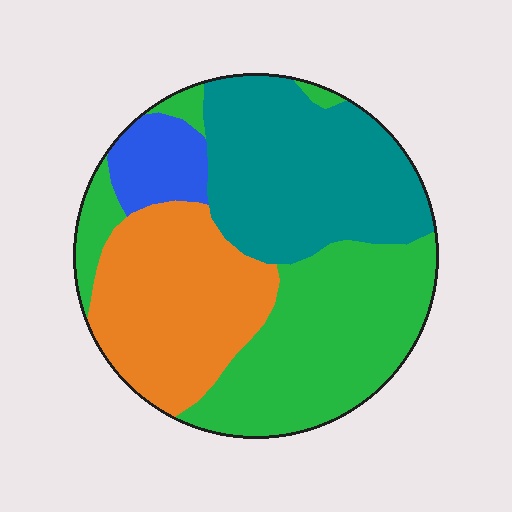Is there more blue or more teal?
Teal.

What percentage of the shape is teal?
Teal covers about 30% of the shape.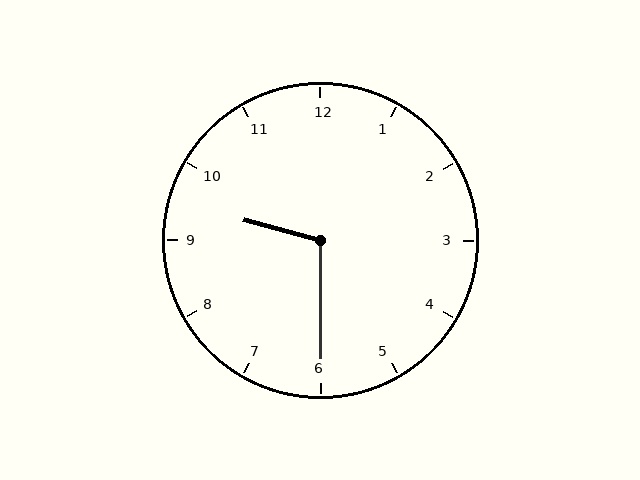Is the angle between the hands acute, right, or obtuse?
It is obtuse.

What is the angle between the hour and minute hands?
Approximately 105 degrees.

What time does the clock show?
9:30.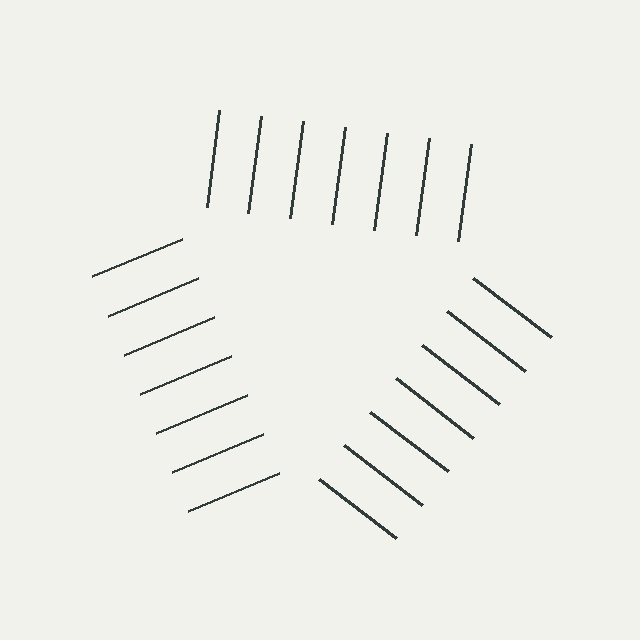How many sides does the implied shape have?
3 sides — the line-ends trace a triangle.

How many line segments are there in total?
21 — 7 along each of the 3 edges.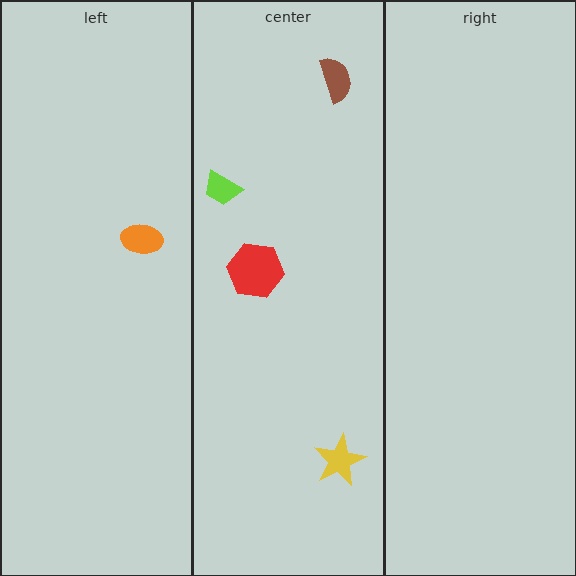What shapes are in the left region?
The orange ellipse.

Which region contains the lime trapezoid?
The center region.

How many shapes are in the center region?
4.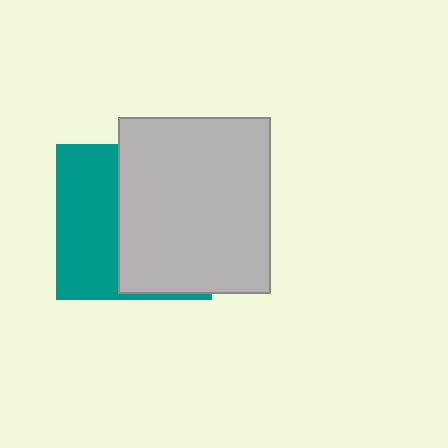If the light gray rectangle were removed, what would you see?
You would see the complete teal square.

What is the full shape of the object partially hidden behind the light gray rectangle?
The partially hidden object is a teal square.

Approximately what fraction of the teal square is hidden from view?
Roughly 58% of the teal square is hidden behind the light gray rectangle.